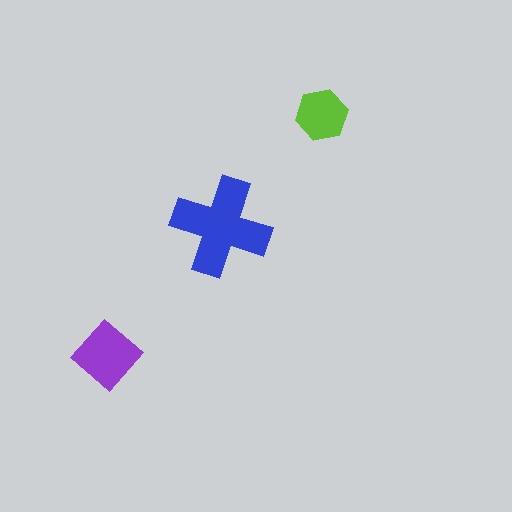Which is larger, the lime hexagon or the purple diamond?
The purple diamond.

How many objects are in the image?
There are 3 objects in the image.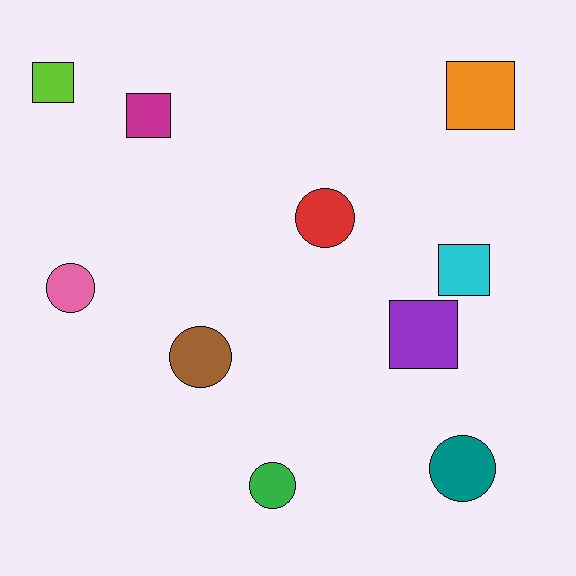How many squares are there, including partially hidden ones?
There are 5 squares.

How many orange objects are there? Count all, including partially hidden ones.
There is 1 orange object.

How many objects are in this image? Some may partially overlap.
There are 10 objects.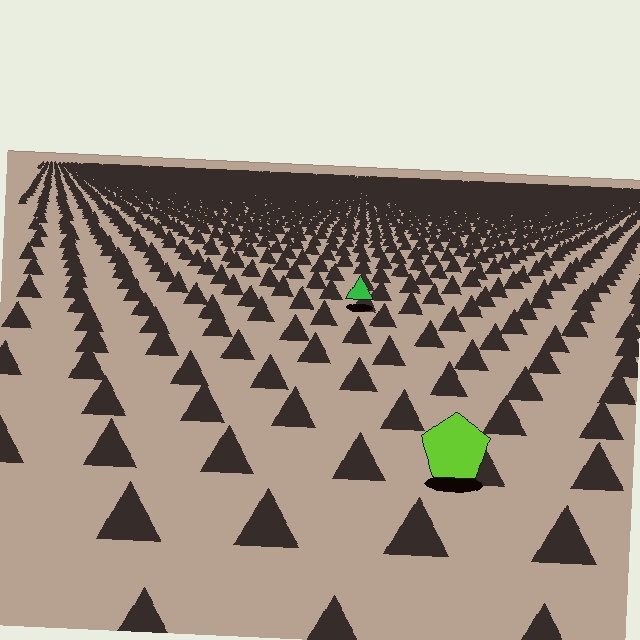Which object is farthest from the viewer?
The green triangle is farthest from the viewer. It appears smaller and the ground texture around it is denser.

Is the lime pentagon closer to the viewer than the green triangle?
Yes. The lime pentagon is closer — you can tell from the texture gradient: the ground texture is coarser near it.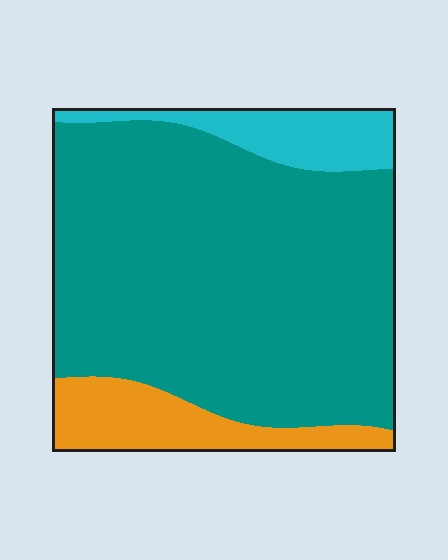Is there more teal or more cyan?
Teal.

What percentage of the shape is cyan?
Cyan covers about 10% of the shape.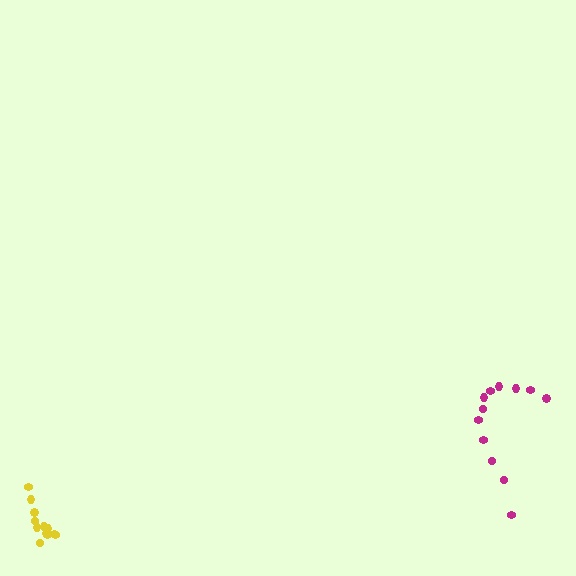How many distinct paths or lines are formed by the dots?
There are 2 distinct paths.